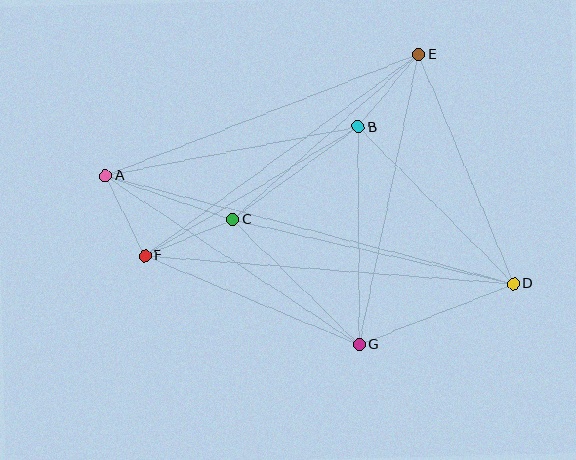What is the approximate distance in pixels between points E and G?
The distance between E and G is approximately 296 pixels.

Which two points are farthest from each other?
Points A and D are farthest from each other.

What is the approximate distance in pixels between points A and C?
The distance between A and C is approximately 134 pixels.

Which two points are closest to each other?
Points A and F are closest to each other.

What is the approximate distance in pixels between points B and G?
The distance between B and G is approximately 218 pixels.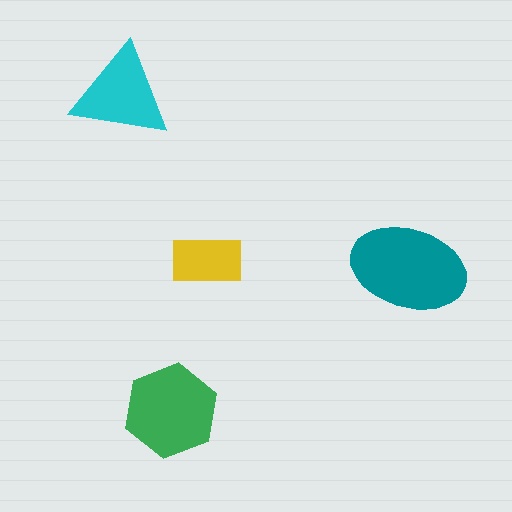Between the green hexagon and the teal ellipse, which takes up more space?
The teal ellipse.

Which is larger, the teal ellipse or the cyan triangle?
The teal ellipse.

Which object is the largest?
The teal ellipse.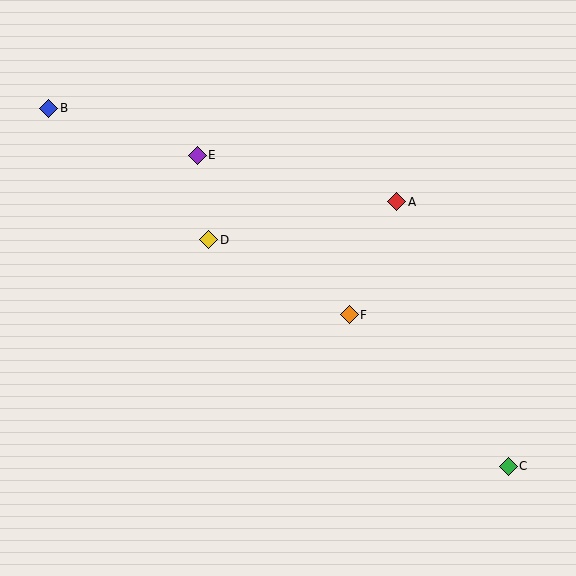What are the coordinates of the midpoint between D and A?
The midpoint between D and A is at (303, 221).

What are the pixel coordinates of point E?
Point E is at (197, 155).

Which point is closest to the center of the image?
Point F at (349, 315) is closest to the center.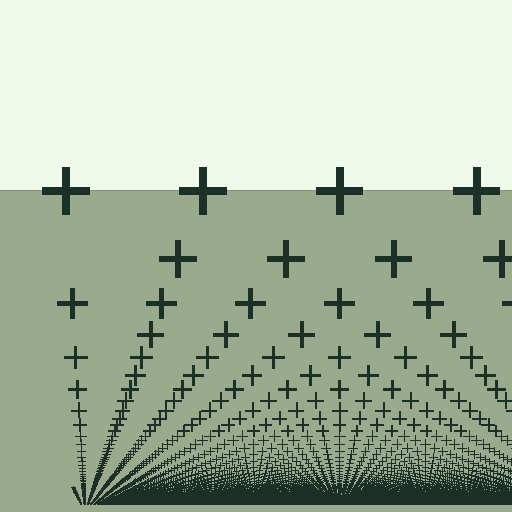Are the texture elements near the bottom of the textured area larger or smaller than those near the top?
Smaller. The gradient is inverted — elements near the bottom are smaller and denser.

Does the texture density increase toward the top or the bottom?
Density increases toward the bottom.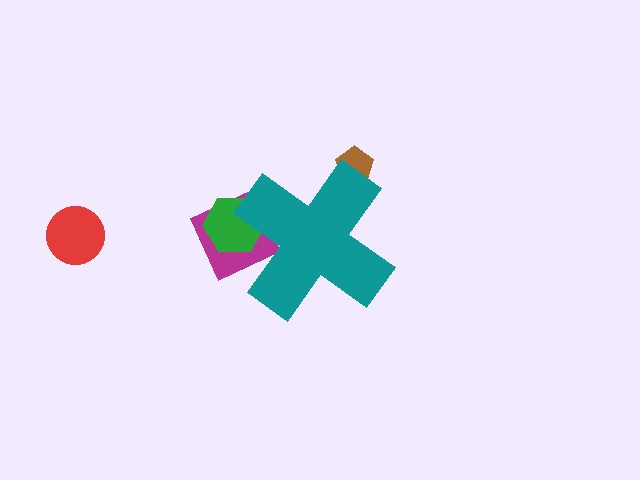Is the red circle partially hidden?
No, the red circle is fully visible.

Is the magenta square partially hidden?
Yes, the magenta square is partially hidden behind the teal cross.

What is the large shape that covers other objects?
A teal cross.